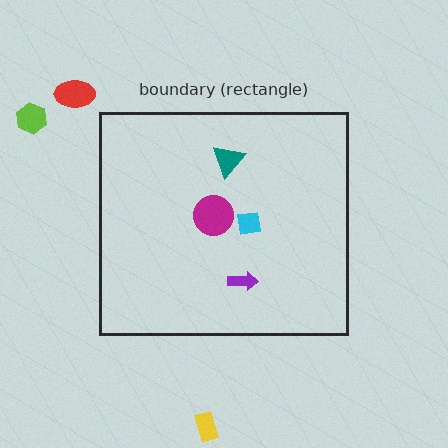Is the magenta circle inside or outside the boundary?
Inside.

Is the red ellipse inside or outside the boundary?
Outside.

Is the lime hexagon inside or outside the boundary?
Outside.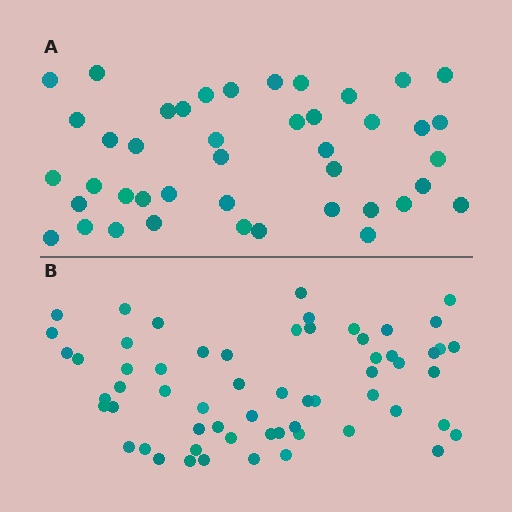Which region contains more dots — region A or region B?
Region B (the bottom region) has more dots.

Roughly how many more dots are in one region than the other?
Region B has approximately 15 more dots than region A.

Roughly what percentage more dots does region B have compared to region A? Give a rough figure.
About 40% more.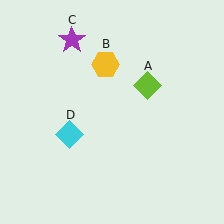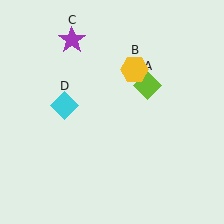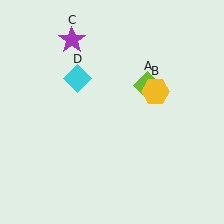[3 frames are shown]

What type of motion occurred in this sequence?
The yellow hexagon (object B), cyan diamond (object D) rotated clockwise around the center of the scene.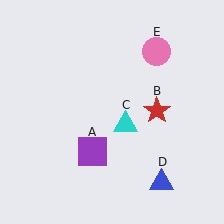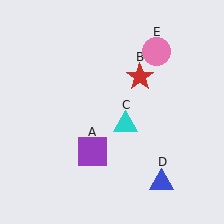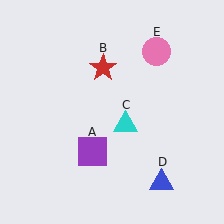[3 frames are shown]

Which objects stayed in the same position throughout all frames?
Purple square (object A) and cyan triangle (object C) and blue triangle (object D) and pink circle (object E) remained stationary.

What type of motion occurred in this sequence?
The red star (object B) rotated counterclockwise around the center of the scene.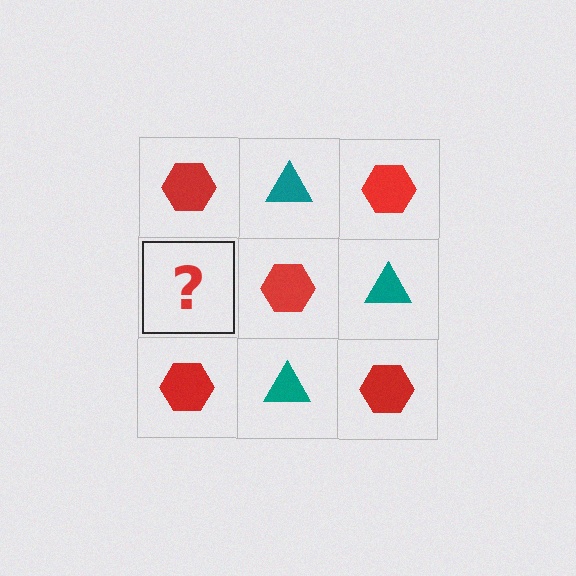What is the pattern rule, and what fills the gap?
The rule is that it alternates red hexagon and teal triangle in a checkerboard pattern. The gap should be filled with a teal triangle.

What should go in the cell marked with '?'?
The missing cell should contain a teal triangle.